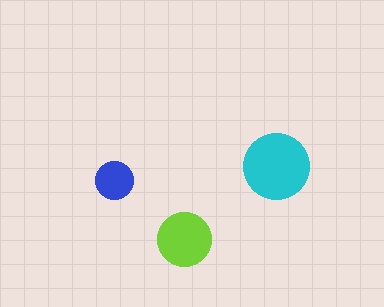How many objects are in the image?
There are 3 objects in the image.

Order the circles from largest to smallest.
the cyan one, the lime one, the blue one.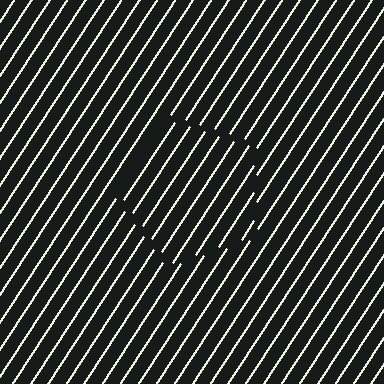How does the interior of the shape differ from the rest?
The interior of the shape contains the same grating, shifted by half a period — the contour is defined by the phase discontinuity where line-ends from the inner and outer gratings abut.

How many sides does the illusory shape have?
5 sides — the line-ends trace a pentagon.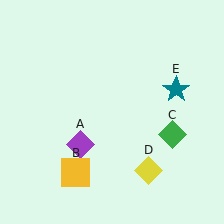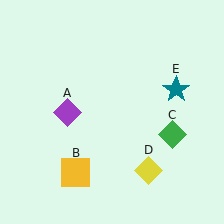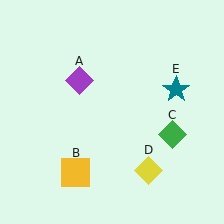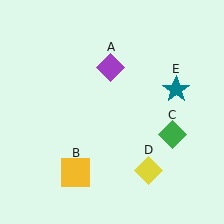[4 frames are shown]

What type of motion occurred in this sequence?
The purple diamond (object A) rotated clockwise around the center of the scene.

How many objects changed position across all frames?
1 object changed position: purple diamond (object A).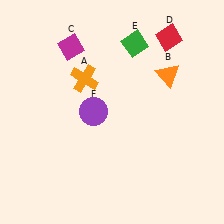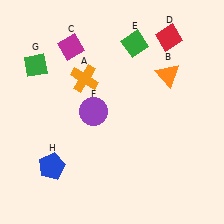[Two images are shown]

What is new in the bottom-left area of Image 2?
A blue pentagon (H) was added in the bottom-left area of Image 2.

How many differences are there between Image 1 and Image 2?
There are 2 differences between the two images.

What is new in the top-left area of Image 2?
A green diamond (G) was added in the top-left area of Image 2.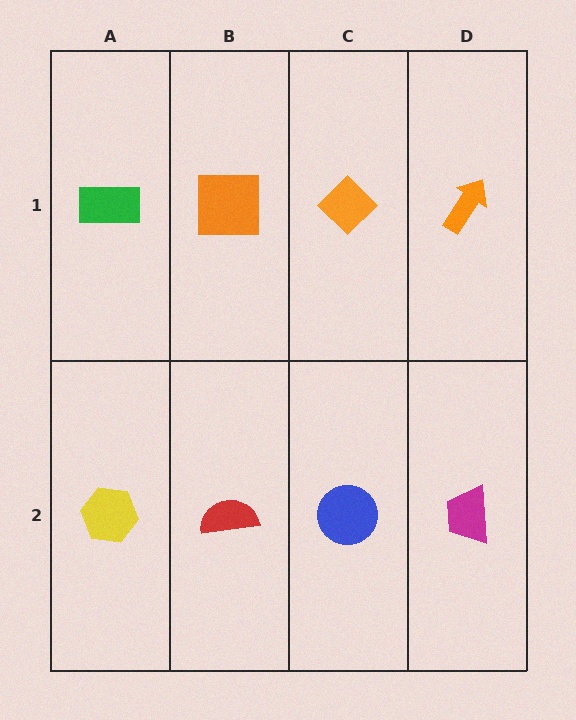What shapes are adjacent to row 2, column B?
An orange square (row 1, column B), a yellow hexagon (row 2, column A), a blue circle (row 2, column C).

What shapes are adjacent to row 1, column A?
A yellow hexagon (row 2, column A), an orange square (row 1, column B).